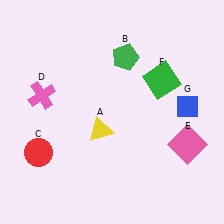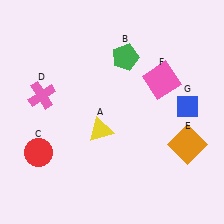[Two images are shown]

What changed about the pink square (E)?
In Image 1, E is pink. In Image 2, it changed to orange.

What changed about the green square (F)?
In Image 1, F is green. In Image 2, it changed to pink.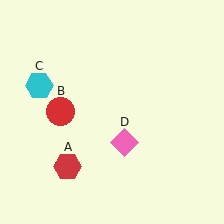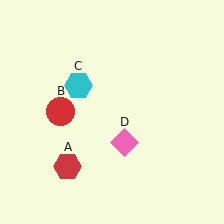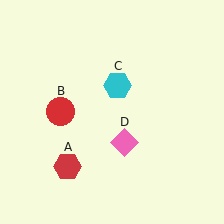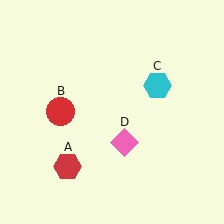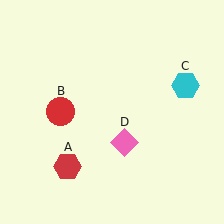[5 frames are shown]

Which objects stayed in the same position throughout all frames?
Red hexagon (object A) and red circle (object B) and pink diamond (object D) remained stationary.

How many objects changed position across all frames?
1 object changed position: cyan hexagon (object C).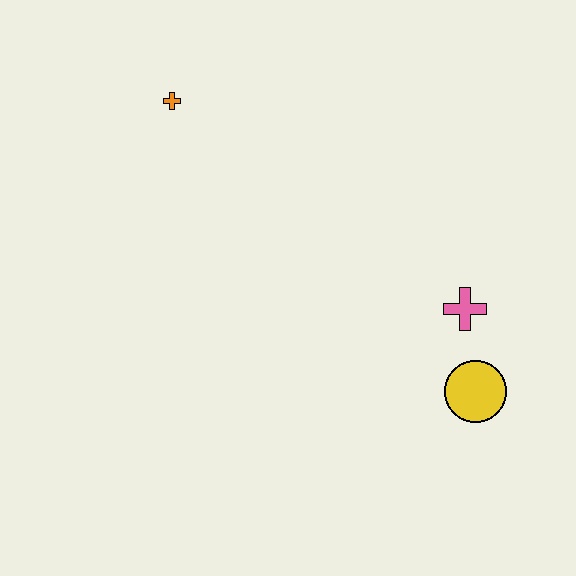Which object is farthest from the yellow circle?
The orange cross is farthest from the yellow circle.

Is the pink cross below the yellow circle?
No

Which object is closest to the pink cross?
The yellow circle is closest to the pink cross.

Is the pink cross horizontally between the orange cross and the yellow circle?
Yes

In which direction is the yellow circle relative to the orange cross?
The yellow circle is to the right of the orange cross.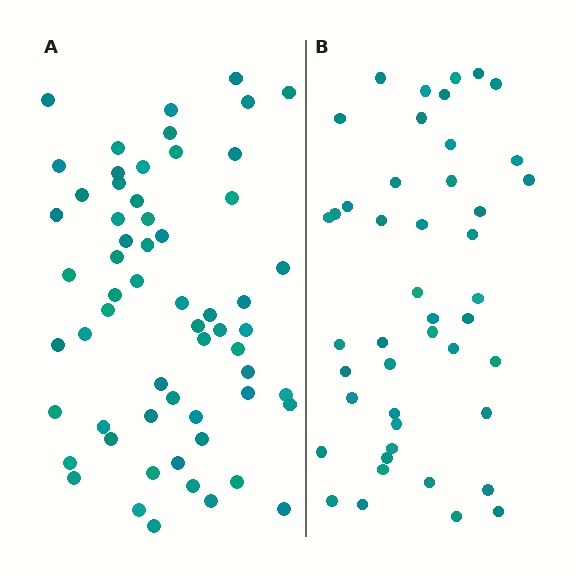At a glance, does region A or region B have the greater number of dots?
Region A (the left region) has more dots.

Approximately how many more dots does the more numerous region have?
Region A has approximately 15 more dots than region B.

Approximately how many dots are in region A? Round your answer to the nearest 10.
About 60 dots.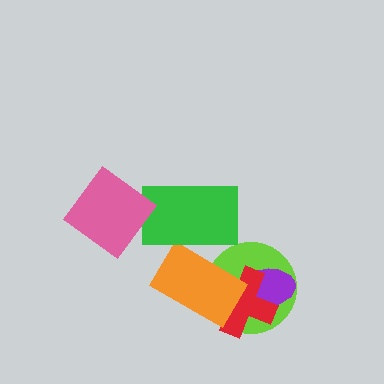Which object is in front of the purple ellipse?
The red cross is in front of the purple ellipse.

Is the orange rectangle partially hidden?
Yes, it is partially covered by another shape.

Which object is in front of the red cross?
The orange rectangle is in front of the red cross.